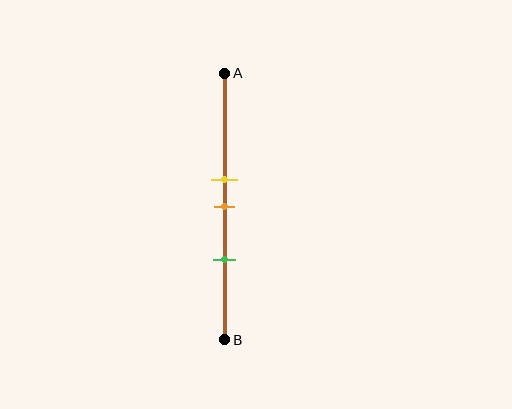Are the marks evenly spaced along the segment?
Yes, the marks are approximately evenly spaced.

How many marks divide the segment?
There are 3 marks dividing the segment.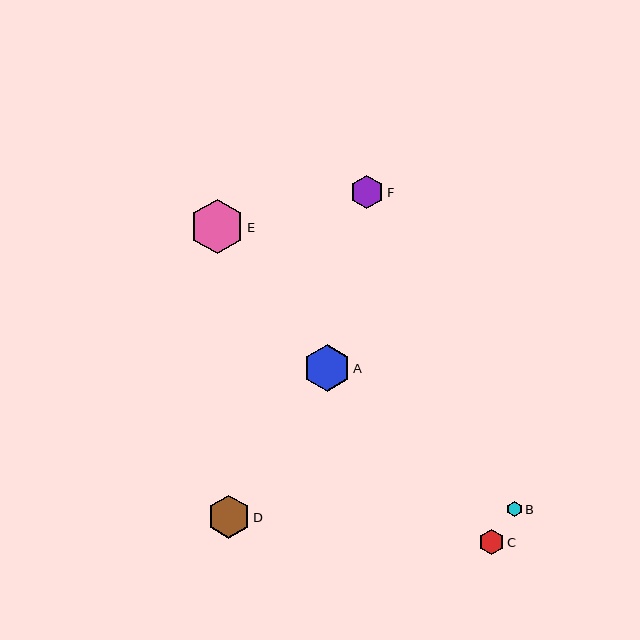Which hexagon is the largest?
Hexagon E is the largest with a size of approximately 55 pixels.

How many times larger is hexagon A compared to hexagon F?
Hexagon A is approximately 1.4 times the size of hexagon F.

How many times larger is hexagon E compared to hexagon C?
Hexagon E is approximately 2.2 times the size of hexagon C.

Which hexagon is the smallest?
Hexagon B is the smallest with a size of approximately 15 pixels.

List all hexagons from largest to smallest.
From largest to smallest: E, A, D, F, C, B.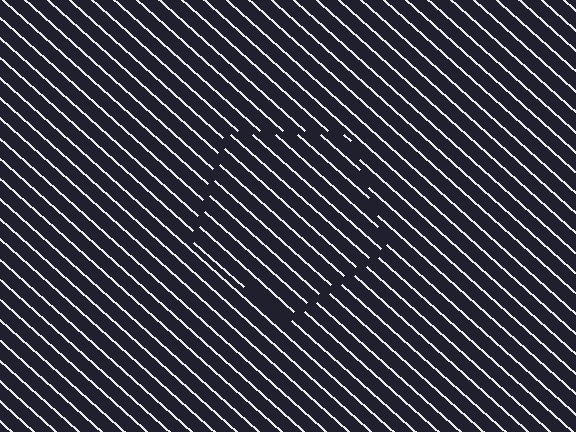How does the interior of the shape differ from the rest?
The interior of the shape contains the same grating, shifted by half a period — the contour is defined by the phase discontinuity where line-ends from the inner and outer gratings abut.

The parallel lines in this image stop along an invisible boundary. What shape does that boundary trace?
An illusory pentagon. The interior of the shape contains the same grating, shifted by half a period — the contour is defined by the phase discontinuity where line-ends from the inner and outer gratings abut.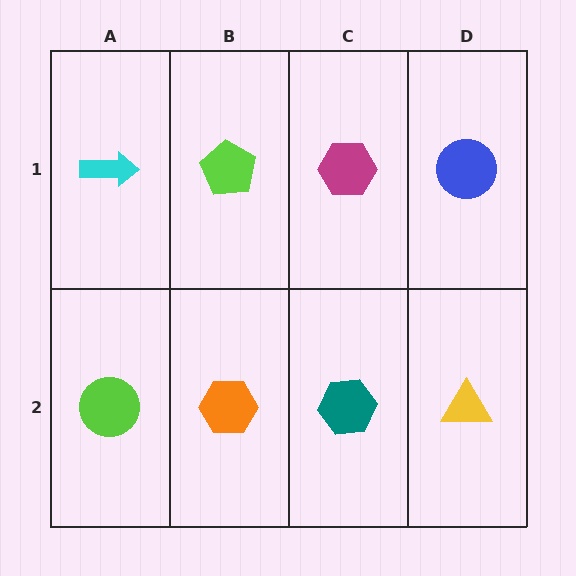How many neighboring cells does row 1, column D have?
2.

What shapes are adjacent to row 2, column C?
A magenta hexagon (row 1, column C), an orange hexagon (row 2, column B), a yellow triangle (row 2, column D).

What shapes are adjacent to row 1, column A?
A lime circle (row 2, column A), a lime pentagon (row 1, column B).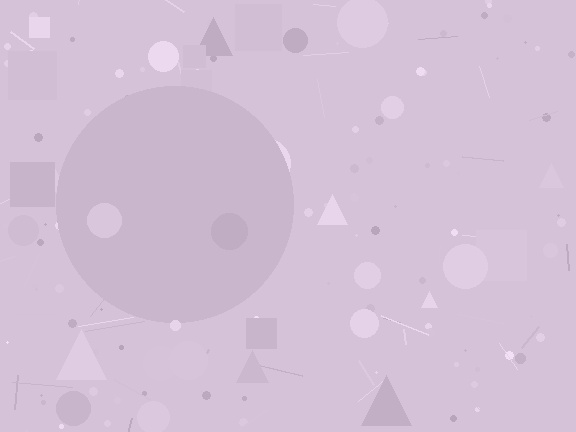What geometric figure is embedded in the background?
A circle is embedded in the background.